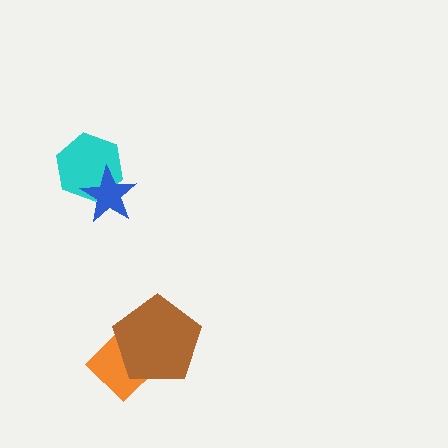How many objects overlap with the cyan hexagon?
1 object overlaps with the cyan hexagon.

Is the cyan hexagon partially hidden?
Yes, it is partially covered by another shape.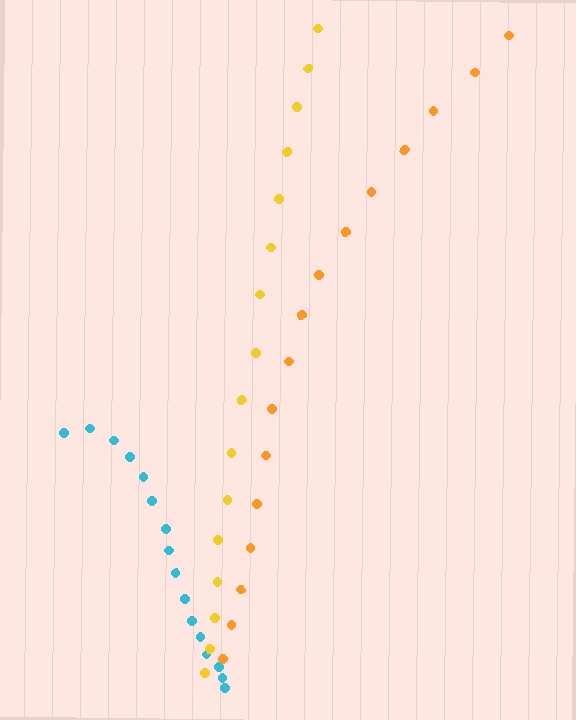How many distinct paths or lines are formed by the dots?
There are 3 distinct paths.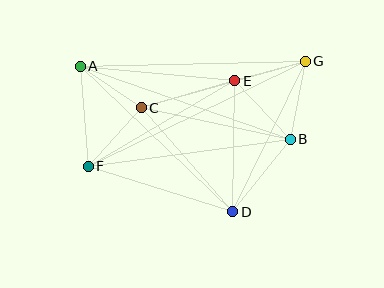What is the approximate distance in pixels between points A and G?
The distance between A and G is approximately 225 pixels.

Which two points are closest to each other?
Points E and G are closest to each other.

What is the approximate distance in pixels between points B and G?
The distance between B and G is approximately 79 pixels.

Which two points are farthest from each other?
Points F and G are farthest from each other.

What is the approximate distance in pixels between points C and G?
The distance between C and G is approximately 170 pixels.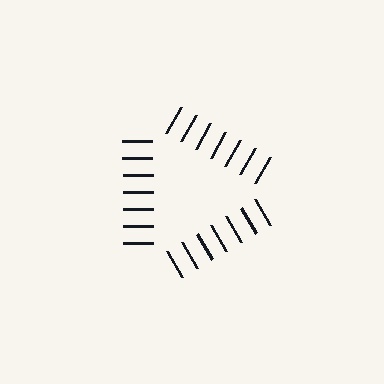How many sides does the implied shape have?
3 sides — the line-ends trace a triangle.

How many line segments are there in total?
21 — 7 along each of the 3 edges.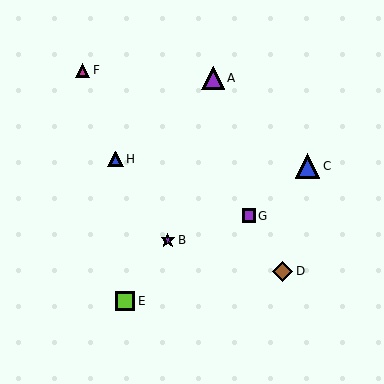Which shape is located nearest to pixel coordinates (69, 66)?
The magenta triangle (labeled F) at (83, 70) is nearest to that location.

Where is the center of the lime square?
The center of the lime square is at (125, 301).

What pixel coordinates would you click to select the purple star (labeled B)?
Click at (168, 240) to select the purple star B.